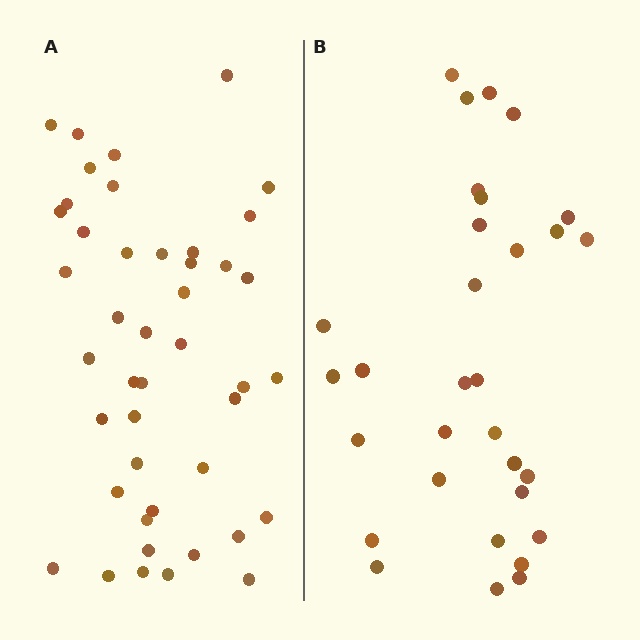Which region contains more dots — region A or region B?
Region A (the left region) has more dots.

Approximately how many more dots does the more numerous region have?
Region A has approximately 15 more dots than region B.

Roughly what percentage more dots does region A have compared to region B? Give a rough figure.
About 40% more.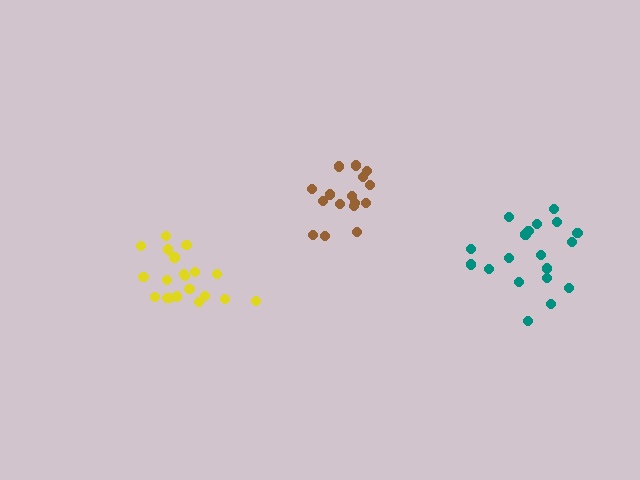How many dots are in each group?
Group 1: 20 dots, Group 2: 16 dots, Group 3: 19 dots (55 total).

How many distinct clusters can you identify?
There are 3 distinct clusters.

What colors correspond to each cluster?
The clusters are colored: yellow, brown, teal.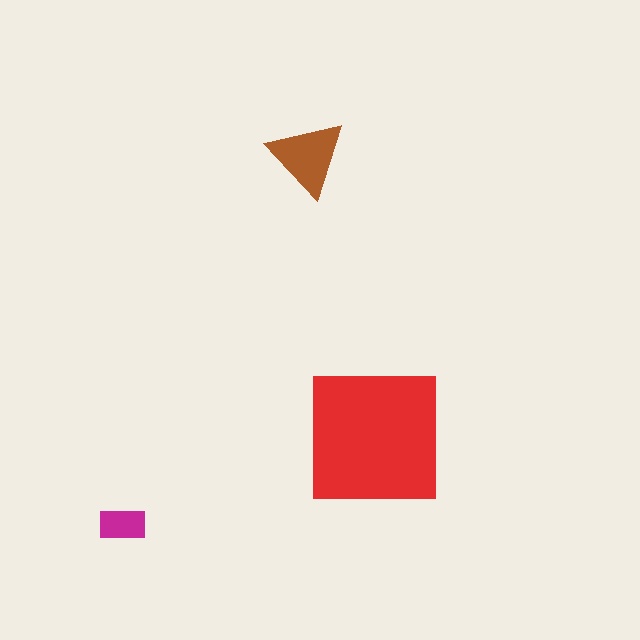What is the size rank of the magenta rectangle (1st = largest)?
3rd.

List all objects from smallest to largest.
The magenta rectangle, the brown triangle, the red square.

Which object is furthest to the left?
The magenta rectangle is leftmost.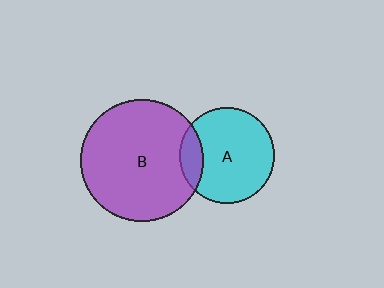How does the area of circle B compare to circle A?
Approximately 1.7 times.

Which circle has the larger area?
Circle B (purple).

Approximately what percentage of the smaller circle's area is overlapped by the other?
Approximately 15%.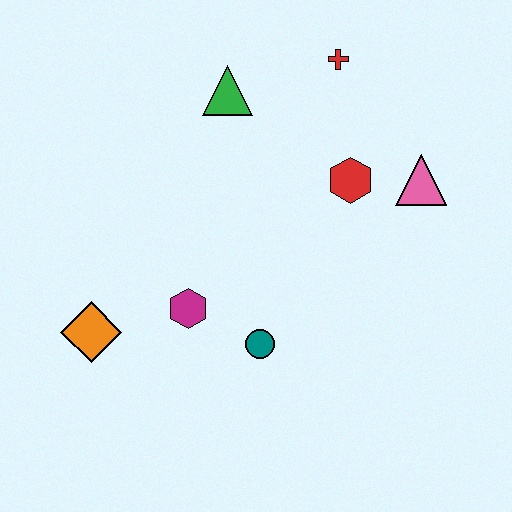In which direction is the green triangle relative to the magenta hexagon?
The green triangle is above the magenta hexagon.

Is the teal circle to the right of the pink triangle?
No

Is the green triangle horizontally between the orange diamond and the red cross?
Yes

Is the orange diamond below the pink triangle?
Yes